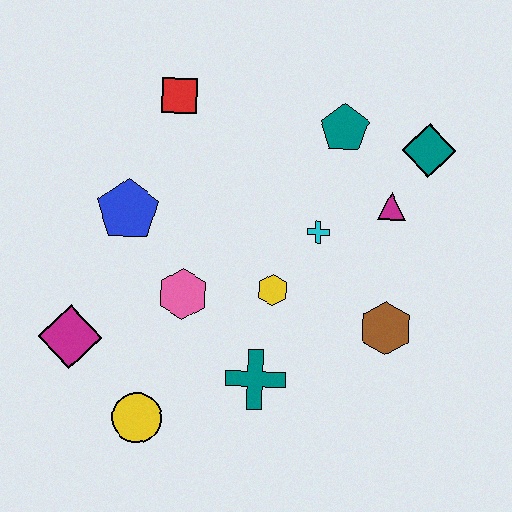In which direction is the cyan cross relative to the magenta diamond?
The cyan cross is to the right of the magenta diamond.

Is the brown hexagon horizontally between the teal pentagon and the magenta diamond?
No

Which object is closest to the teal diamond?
The magenta triangle is closest to the teal diamond.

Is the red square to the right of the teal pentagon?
No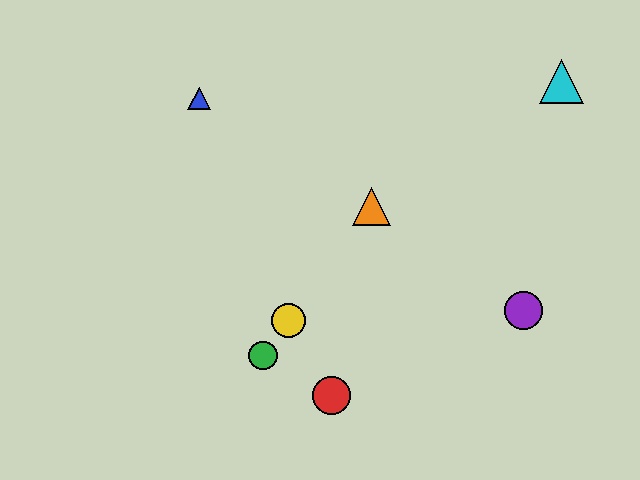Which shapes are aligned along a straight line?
The green circle, the yellow circle, the orange triangle are aligned along a straight line.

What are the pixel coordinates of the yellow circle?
The yellow circle is at (288, 321).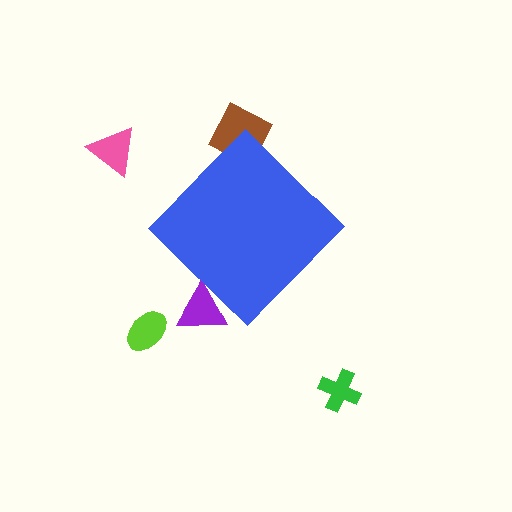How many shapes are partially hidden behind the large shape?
2 shapes are partially hidden.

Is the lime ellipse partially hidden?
No, the lime ellipse is fully visible.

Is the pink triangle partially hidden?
No, the pink triangle is fully visible.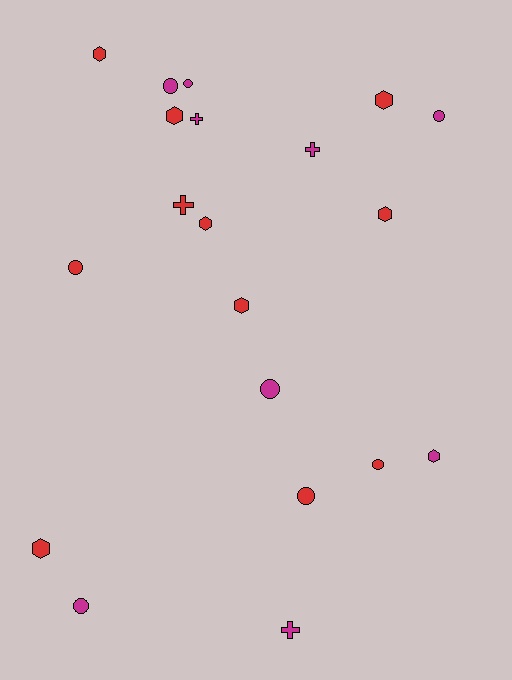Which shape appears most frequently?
Hexagon, with 8 objects.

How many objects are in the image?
There are 20 objects.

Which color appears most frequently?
Red, with 11 objects.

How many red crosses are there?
There is 1 red cross.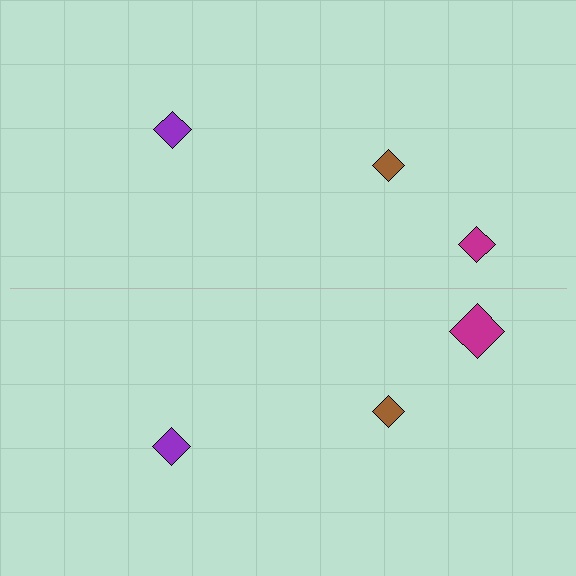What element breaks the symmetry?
The magenta diamond on the bottom side has a different size than its mirror counterpart.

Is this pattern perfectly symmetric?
No, the pattern is not perfectly symmetric. The magenta diamond on the bottom side has a different size than its mirror counterpart.